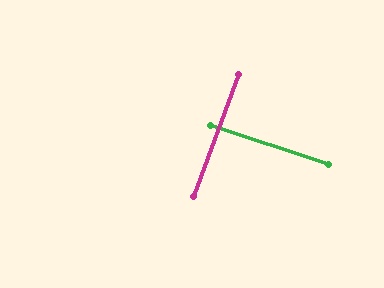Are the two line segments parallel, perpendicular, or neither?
Perpendicular — they meet at approximately 88°.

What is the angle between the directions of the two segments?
Approximately 88 degrees.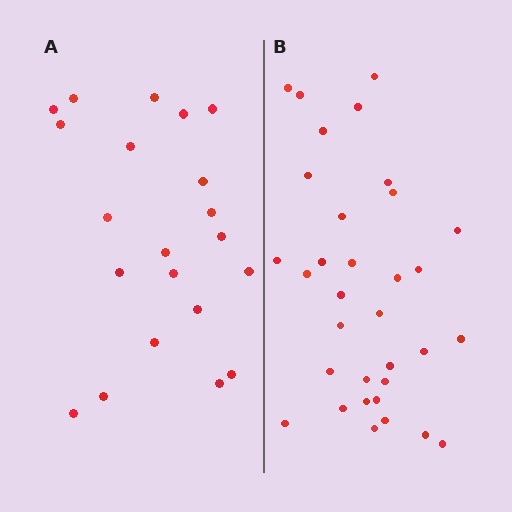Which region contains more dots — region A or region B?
Region B (the right region) has more dots.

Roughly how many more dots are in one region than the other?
Region B has roughly 12 or so more dots than region A.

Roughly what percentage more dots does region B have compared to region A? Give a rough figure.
About 55% more.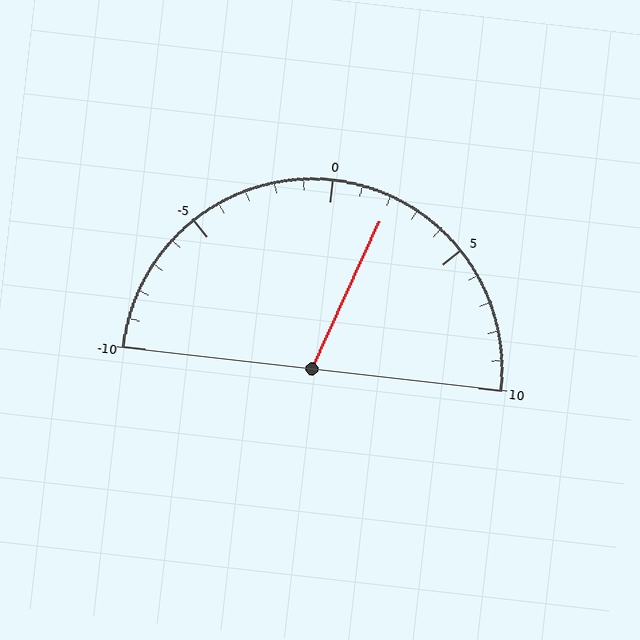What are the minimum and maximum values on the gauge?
The gauge ranges from -10 to 10.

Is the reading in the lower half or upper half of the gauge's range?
The reading is in the upper half of the range (-10 to 10).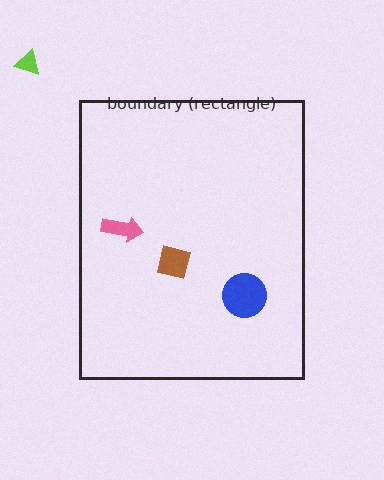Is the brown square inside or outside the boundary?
Inside.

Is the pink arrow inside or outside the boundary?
Inside.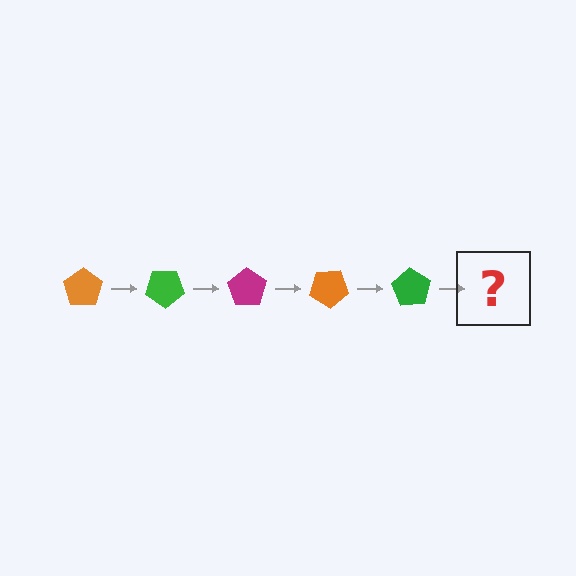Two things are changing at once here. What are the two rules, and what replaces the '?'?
The two rules are that it rotates 35 degrees each step and the color cycles through orange, green, and magenta. The '?' should be a magenta pentagon, rotated 175 degrees from the start.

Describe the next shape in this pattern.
It should be a magenta pentagon, rotated 175 degrees from the start.